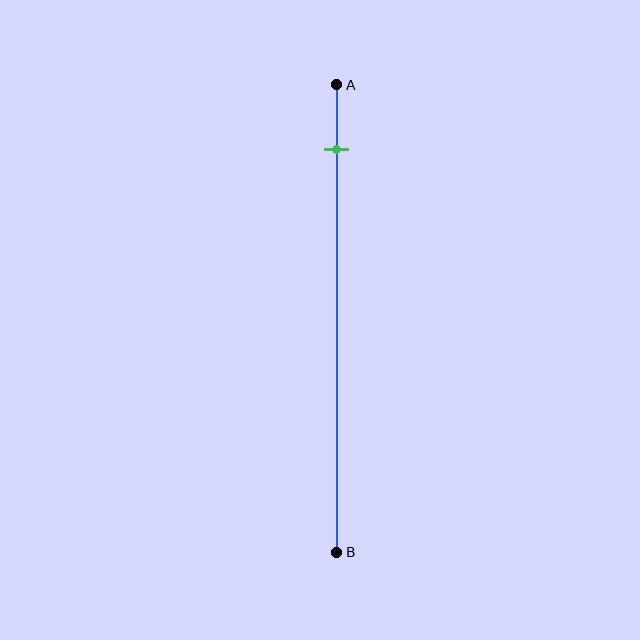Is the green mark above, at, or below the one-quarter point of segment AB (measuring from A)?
The green mark is above the one-quarter point of segment AB.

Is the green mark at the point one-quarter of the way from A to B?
No, the mark is at about 15% from A, not at the 25% one-quarter point.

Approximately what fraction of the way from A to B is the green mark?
The green mark is approximately 15% of the way from A to B.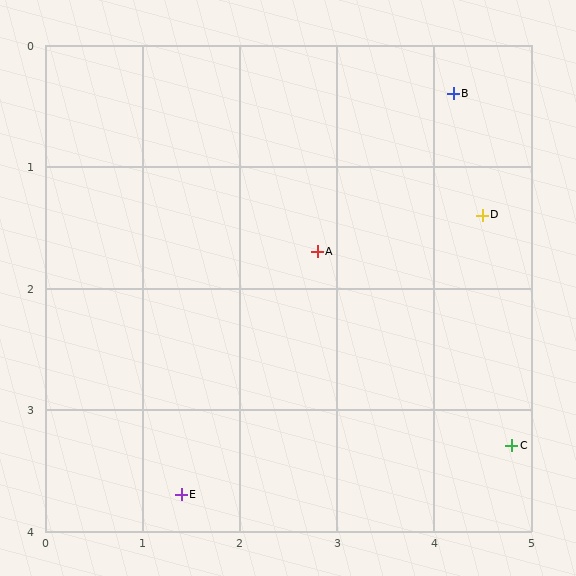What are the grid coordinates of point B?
Point B is at approximately (4.2, 0.4).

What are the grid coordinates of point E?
Point E is at approximately (1.4, 3.7).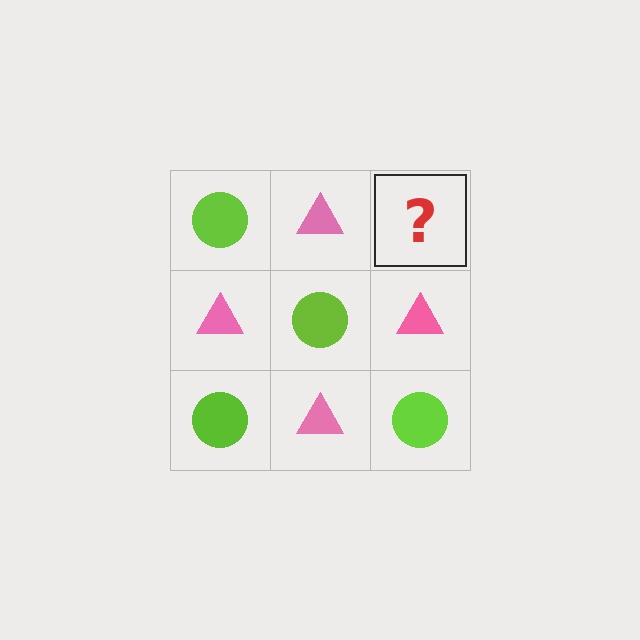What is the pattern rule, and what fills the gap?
The rule is that it alternates lime circle and pink triangle in a checkerboard pattern. The gap should be filled with a lime circle.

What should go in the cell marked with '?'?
The missing cell should contain a lime circle.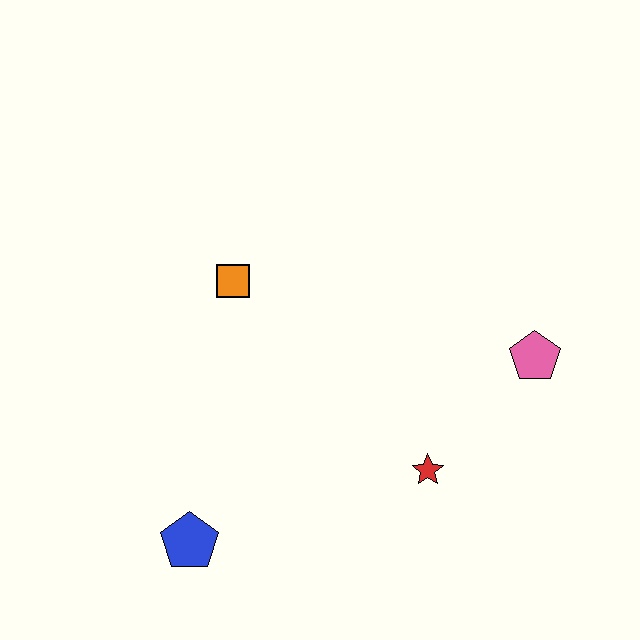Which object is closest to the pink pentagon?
The red star is closest to the pink pentagon.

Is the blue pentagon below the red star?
Yes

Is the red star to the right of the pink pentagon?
No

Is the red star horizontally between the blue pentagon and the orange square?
No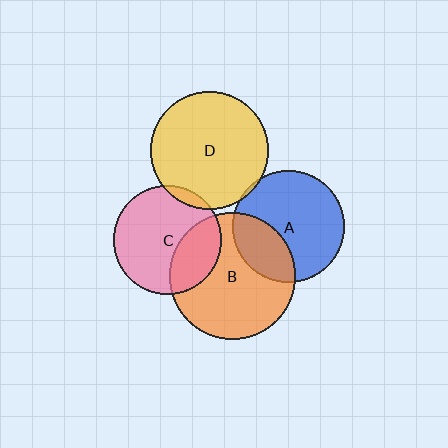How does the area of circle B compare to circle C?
Approximately 1.4 times.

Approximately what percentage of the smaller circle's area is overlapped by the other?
Approximately 5%.